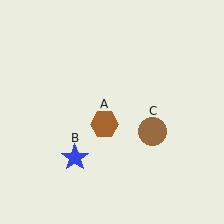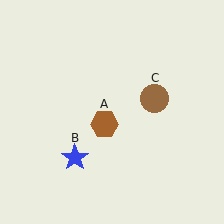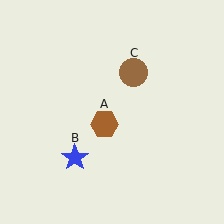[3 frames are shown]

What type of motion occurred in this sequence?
The brown circle (object C) rotated counterclockwise around the center of the scene.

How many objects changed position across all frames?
1 object changed position: brown circle (object C).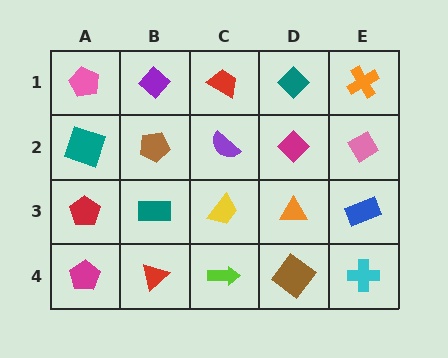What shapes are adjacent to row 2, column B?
A purple diamond (row 1, column B), a teal rectangle (row 3, column B), a teal square (row 2, column A), a purple semicircle (row 2, column C).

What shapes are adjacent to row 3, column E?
A pink diamond (row 2, column E), a cyan cross (row 4, column E), an orange triangle (row 3, column D).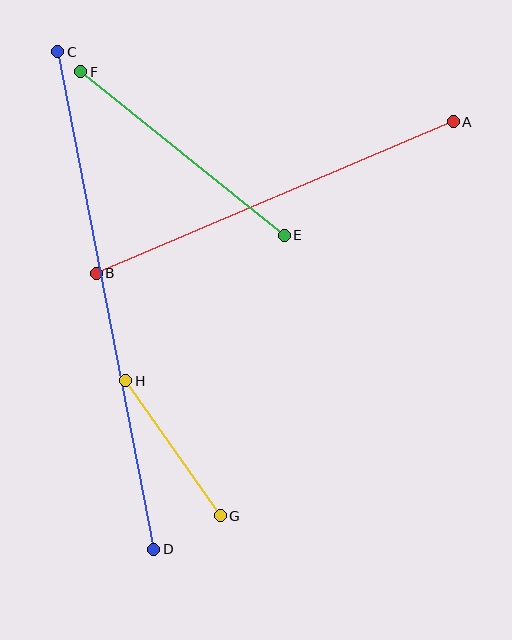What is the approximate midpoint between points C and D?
The midpoint is at approximately (106, 301) pixels.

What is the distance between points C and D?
The distance is approximately 507 pixels.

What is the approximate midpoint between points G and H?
The midpoint is at approximately (173, 448) pixels.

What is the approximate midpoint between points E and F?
The midpoint is at approximately (182, 153) pixels.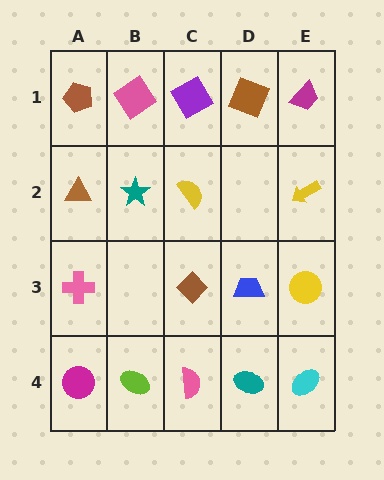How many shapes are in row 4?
5 shapes.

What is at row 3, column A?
A pink cross.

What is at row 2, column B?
A teal star.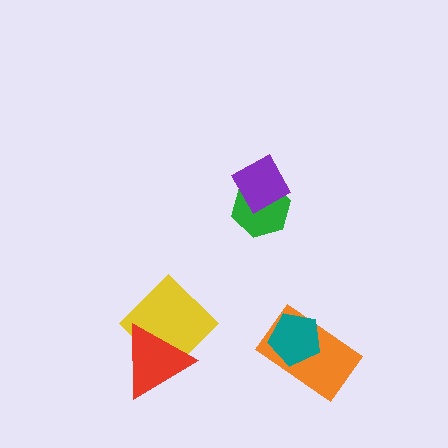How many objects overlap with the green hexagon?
1 object overlaps with the green hexagon.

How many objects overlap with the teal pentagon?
1 object overlaps with the teal pentagon.